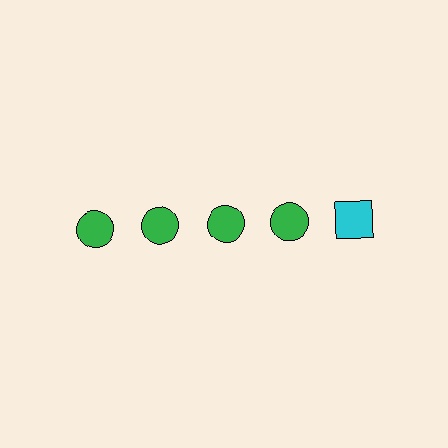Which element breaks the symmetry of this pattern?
The cyan square in the top row, rightmost column breaks the symmetry. All other shapes are green circles.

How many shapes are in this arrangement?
There are 5 shapes arranged in a grid pattern.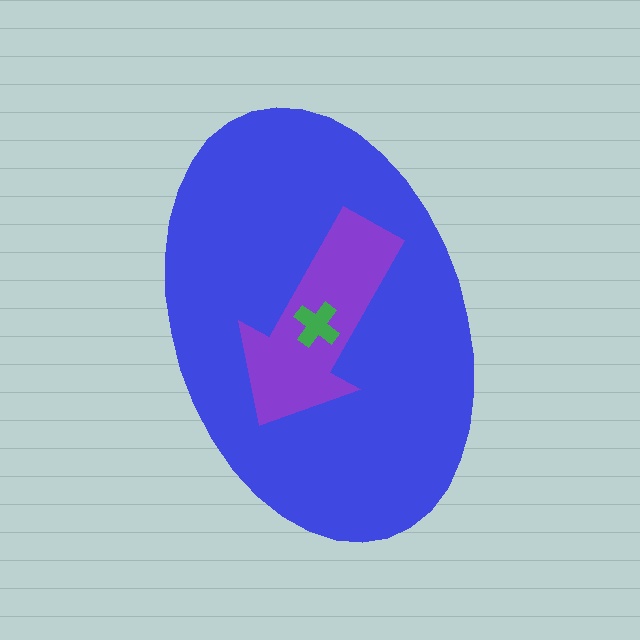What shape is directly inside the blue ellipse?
The purple arrow.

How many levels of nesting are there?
3.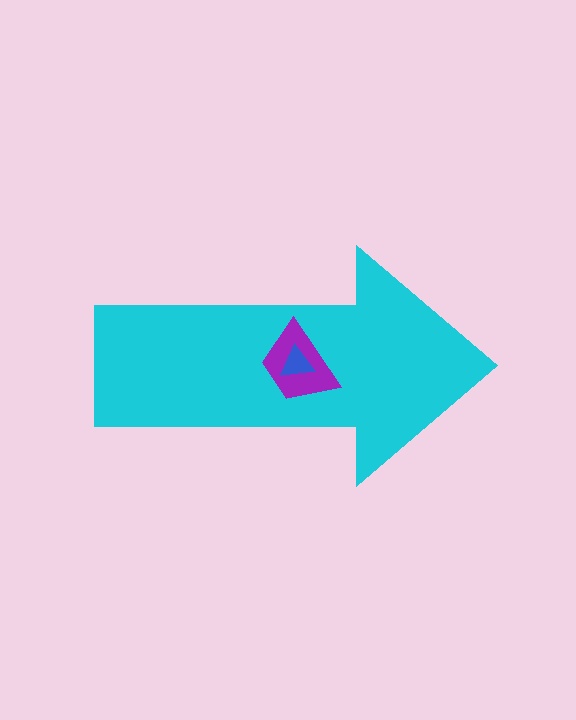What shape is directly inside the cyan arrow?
The purple trapezoid.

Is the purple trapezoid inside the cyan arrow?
Yes.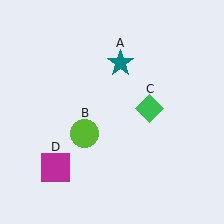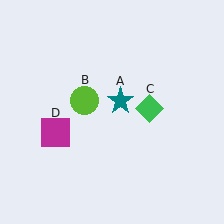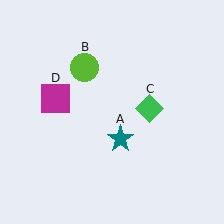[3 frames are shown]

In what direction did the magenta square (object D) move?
The magenta square (object D) moved up.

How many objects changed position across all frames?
3 objects changed position: teal star (object A), lime circle (object B), magenta square (object D).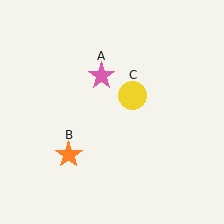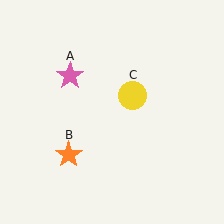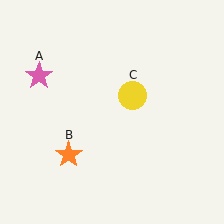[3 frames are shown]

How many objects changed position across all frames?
1 object changed position: pink star (object A).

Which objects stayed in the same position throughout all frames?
Orange star (object B) and yellow circle (object C) remained stationary.